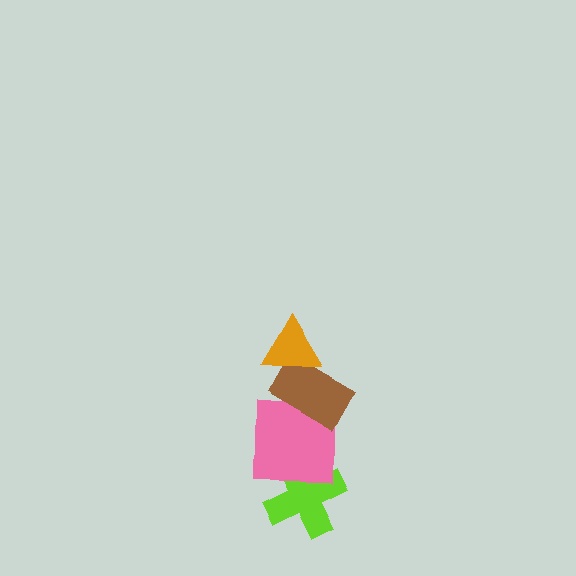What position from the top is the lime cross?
The lime cross is 4th from the top.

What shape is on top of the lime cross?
The pink square is on top of the lime cross.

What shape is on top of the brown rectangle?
The orange triangle is on top of the brown rectangle.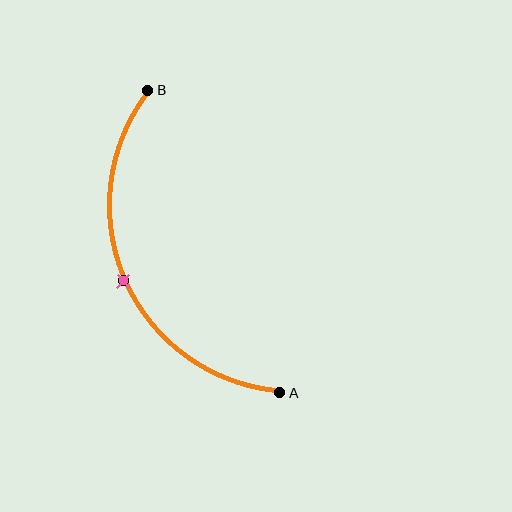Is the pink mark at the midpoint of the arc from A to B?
Yes. The pink mark lies on the arc at equal arc-length from both A and B — it is the arc midpoint.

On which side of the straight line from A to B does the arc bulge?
The arc bulges to the left of the straight line connecting A and B.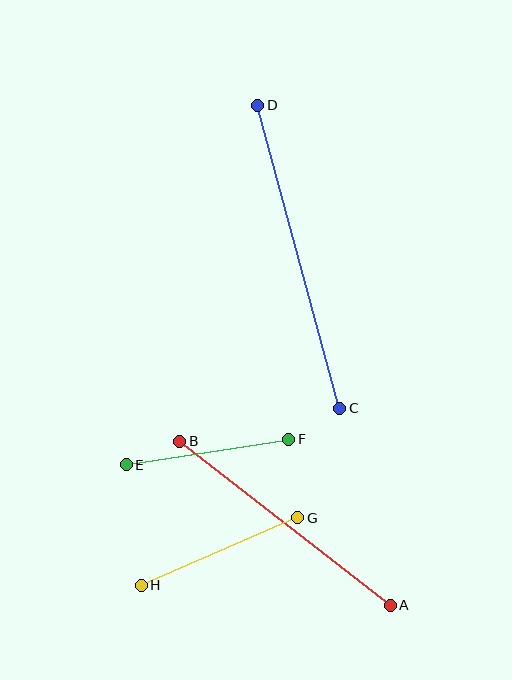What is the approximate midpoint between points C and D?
The midpoint is at approximately (299, 257) pixels.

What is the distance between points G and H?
The distance is approximately 171 pixels.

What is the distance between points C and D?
The distance is approximately 314 pixels.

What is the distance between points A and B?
The distance is approximately 267 pixels.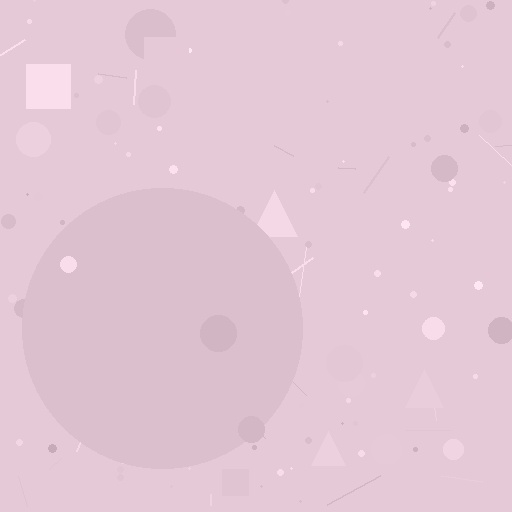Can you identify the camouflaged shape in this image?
The camouflaged shape is a circle.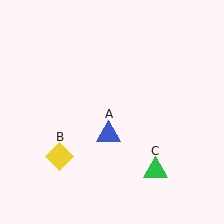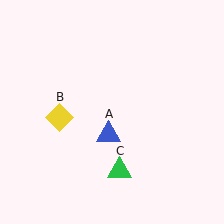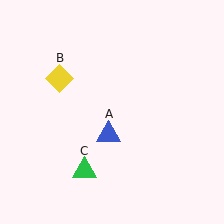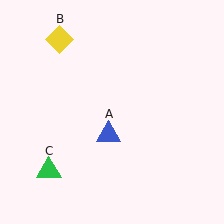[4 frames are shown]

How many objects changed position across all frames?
2 objects changed position: yellow diamond (object B), green triangle (object C).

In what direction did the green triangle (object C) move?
The green triangle (object C) moved left.